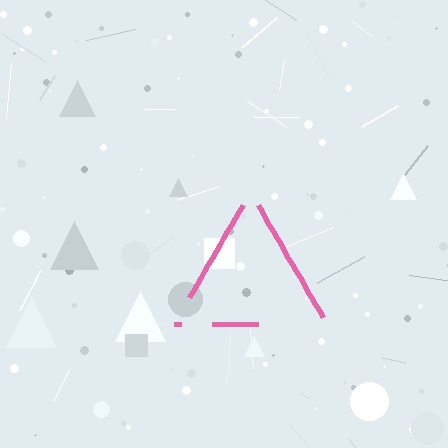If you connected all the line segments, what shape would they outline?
They would outline a triangle.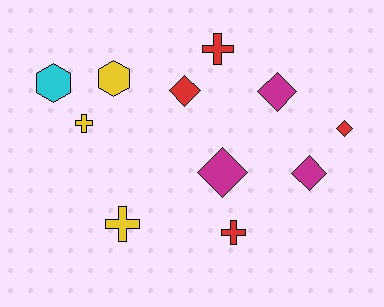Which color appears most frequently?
Red, with 4 objects.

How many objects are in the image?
There are 11 objects.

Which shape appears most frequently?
Diamond, with 5 objects.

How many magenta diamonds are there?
There are 3 magenta diamonds.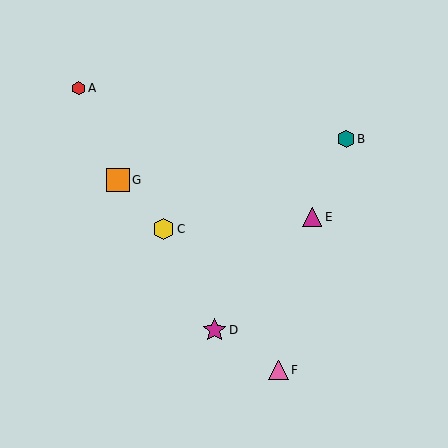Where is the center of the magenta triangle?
The center of the magenta triangle is at (312, 217).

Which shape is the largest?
The magenta star (labeled D) is the largest.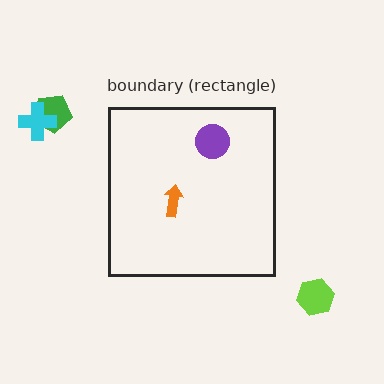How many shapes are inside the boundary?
2 inside, 3 outside.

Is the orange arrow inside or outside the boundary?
Inside.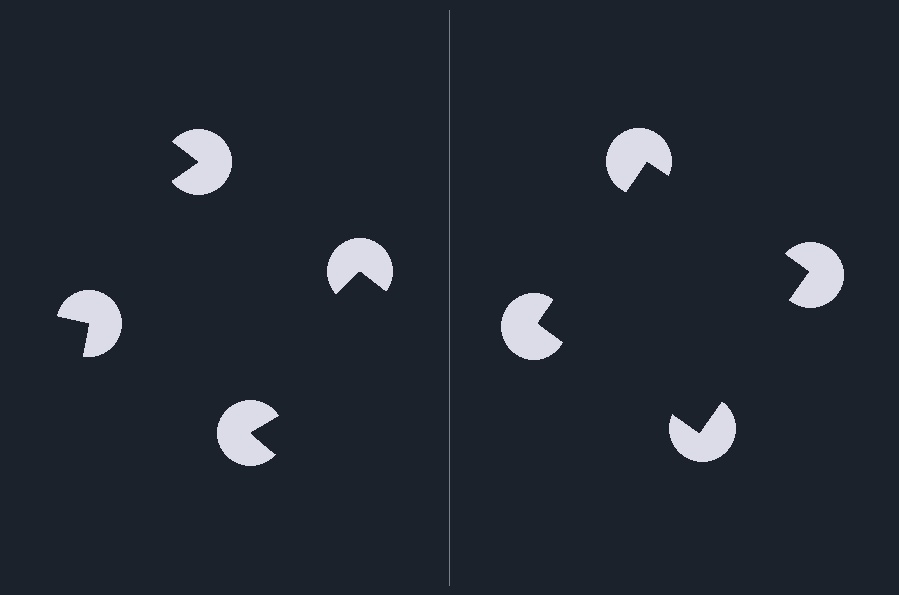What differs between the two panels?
The pac-man discs are positioned identically on both sides; only the wedge orientations differ. On the right they align to a square; on the left they are misaligned.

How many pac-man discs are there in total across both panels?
8 — 4 on each side.